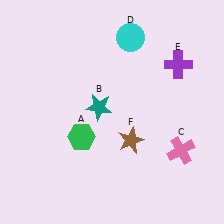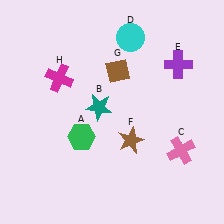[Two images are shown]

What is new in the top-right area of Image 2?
A brown diamond (G) was added in the top-right area of Image 2.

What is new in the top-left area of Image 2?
A magenta cross (H) was added in the top-left area of Image 2.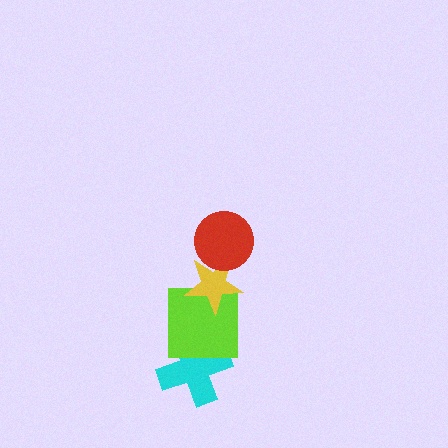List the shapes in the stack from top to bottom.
From top to bottom: the red circle, the yellow star, the lime square, the cyan cross.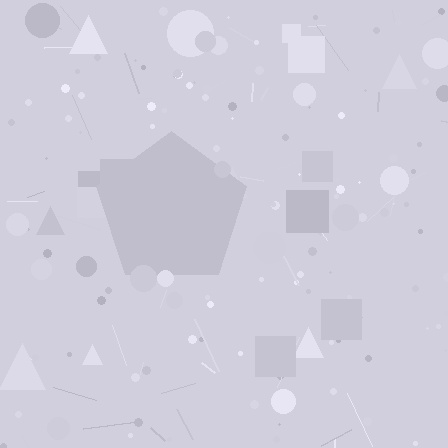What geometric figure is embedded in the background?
A pentagon is embedded in the background.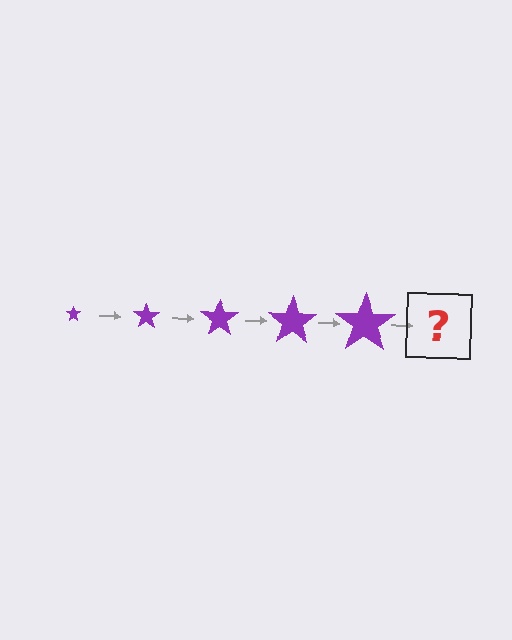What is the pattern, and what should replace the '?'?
The pattern is that the star gets progressively larger each step. The '?' should be a purple star, larger than the previous one.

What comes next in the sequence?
The next element should be a purple star, larger than the previous one.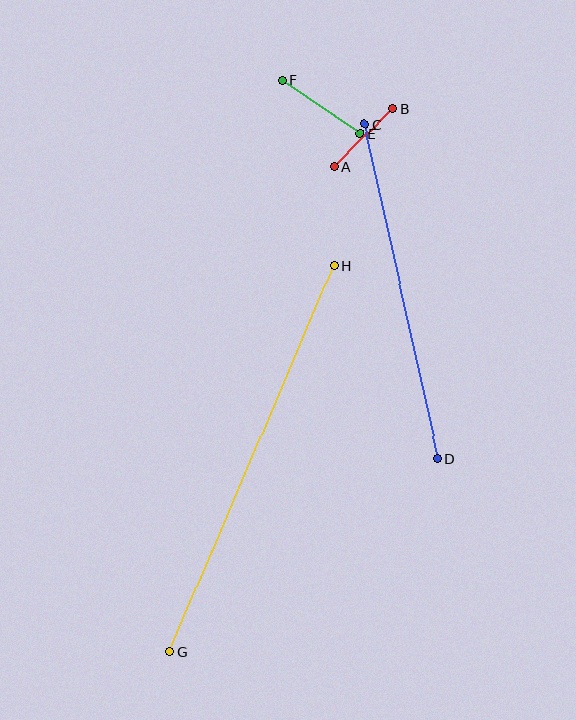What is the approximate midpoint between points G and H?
The midpoint is at approximately (252, 459) pixels.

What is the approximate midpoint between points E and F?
The midpoint is at approximately (321, 107) pixels.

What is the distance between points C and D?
The distance is approximately 343 pixels.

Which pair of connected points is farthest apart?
Points G and H are farthest apart.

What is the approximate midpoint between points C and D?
The midpoint is at approximately (401, 291) pixels.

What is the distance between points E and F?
The distance is approximately 95 pixels.